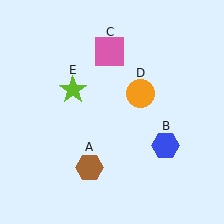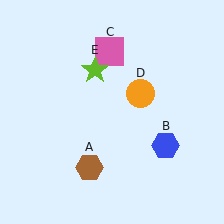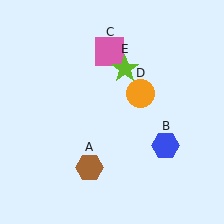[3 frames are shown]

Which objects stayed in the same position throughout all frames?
Brown hexagon (object A) and blue hexagon (object B) and pink square (object C) and orange circle (object D) remained stationary.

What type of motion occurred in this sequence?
The lime star (object E) rotated clockwise around the center of the scene.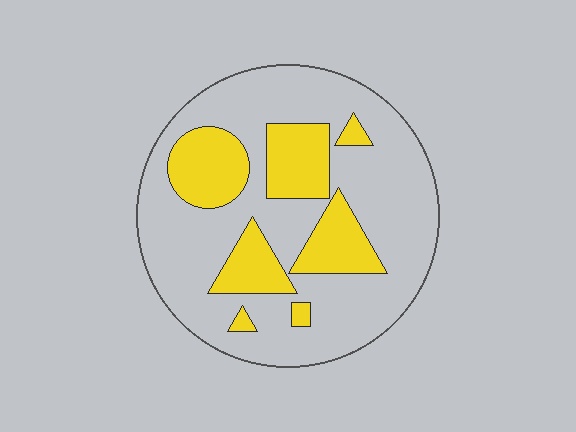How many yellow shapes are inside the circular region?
7.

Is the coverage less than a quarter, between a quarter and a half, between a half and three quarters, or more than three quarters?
Between a quarter and a half.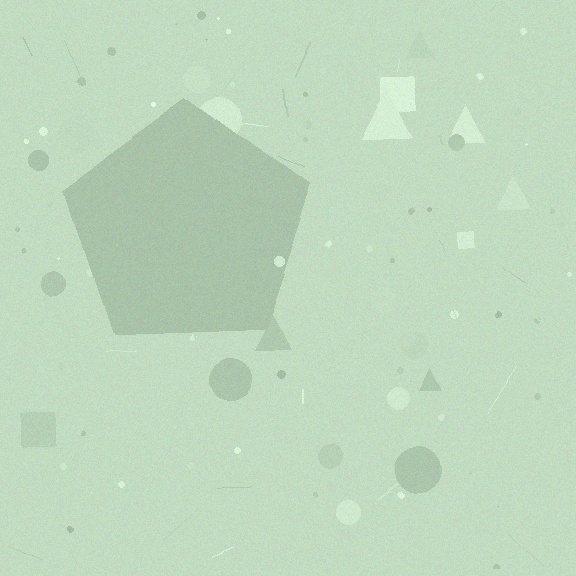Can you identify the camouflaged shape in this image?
The camouflaged shape is a pentagon.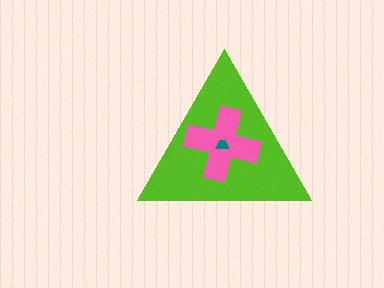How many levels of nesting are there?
3.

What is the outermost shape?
The lime triangle.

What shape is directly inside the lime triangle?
The pink cross.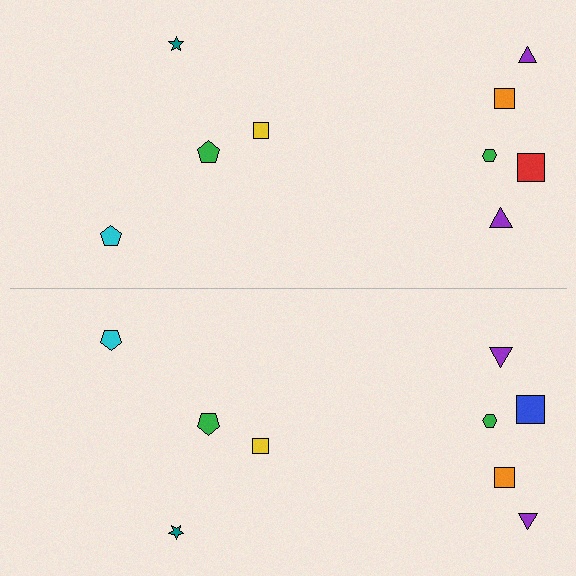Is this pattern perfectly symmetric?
No, the pattern is not perfectly symmetric. The blue square on the bottom side breaks the symmetry — its mirror counterpart is red.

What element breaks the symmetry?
The blue square on the bottom side breaks the symmetry — its mirror counterpart is red.